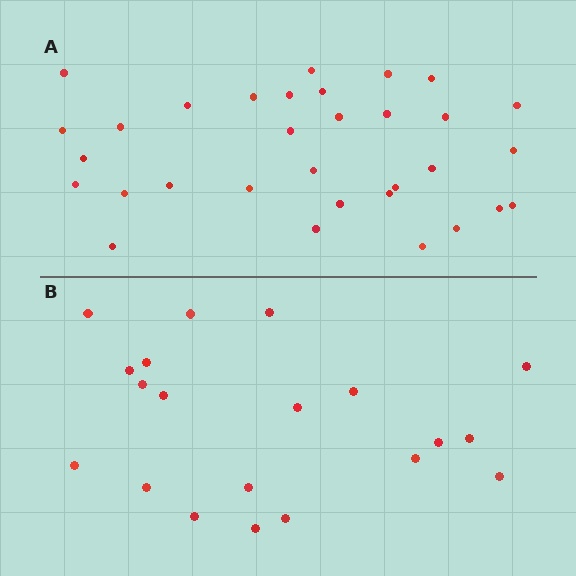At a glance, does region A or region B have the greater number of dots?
Region A (the top region) has more dots.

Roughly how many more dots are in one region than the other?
Region A has roughly 12 or so more dots than region B.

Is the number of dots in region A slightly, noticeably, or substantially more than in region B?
Region A has substantially more. The ratio is roughly 1.6 to 1.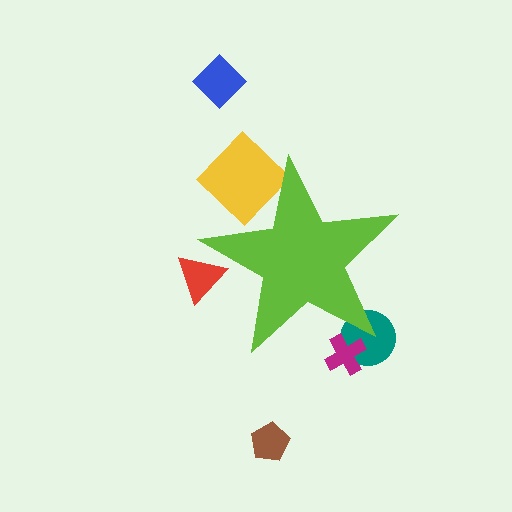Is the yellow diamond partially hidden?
Yes, the yellow diamond is partially hidden behind the lime star.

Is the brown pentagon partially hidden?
No, the brown pentagon is fully visible.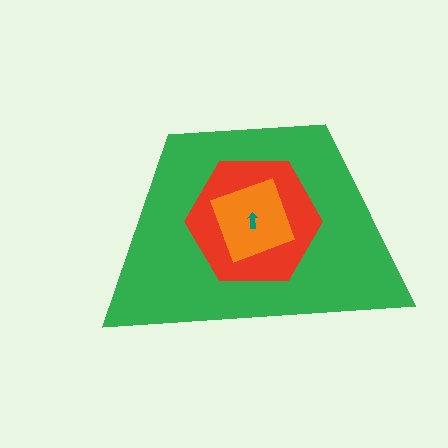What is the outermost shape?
The green trapezoid.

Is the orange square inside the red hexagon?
Yes.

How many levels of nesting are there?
4.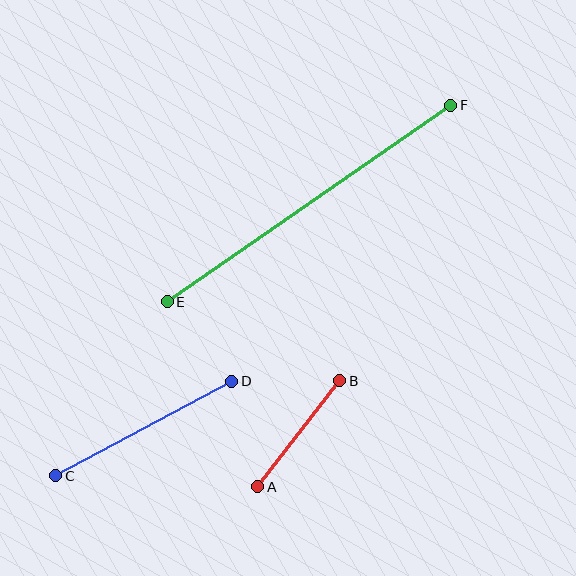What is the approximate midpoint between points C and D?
The midpoint is at approximately (144, 429) pixels.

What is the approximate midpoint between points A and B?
The midpoint is at approximately (299, 434) pixels.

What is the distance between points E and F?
The distance is approximately 345 pixels.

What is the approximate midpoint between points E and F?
The midpoint is at approximately (309, 204) pixels.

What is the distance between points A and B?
The distance is approximately 134 pixels.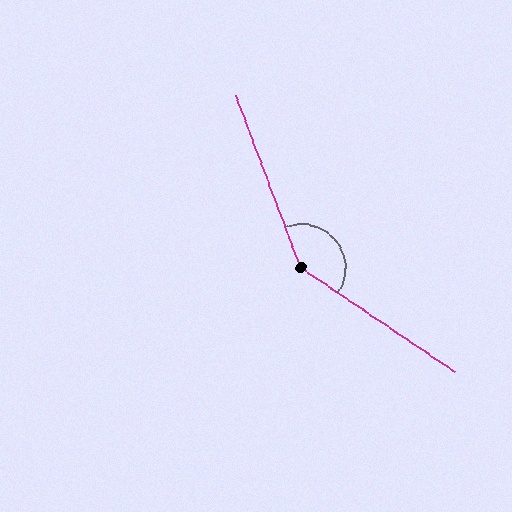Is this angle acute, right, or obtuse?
It is obtuse.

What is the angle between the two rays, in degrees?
Approximately 145 degrees.